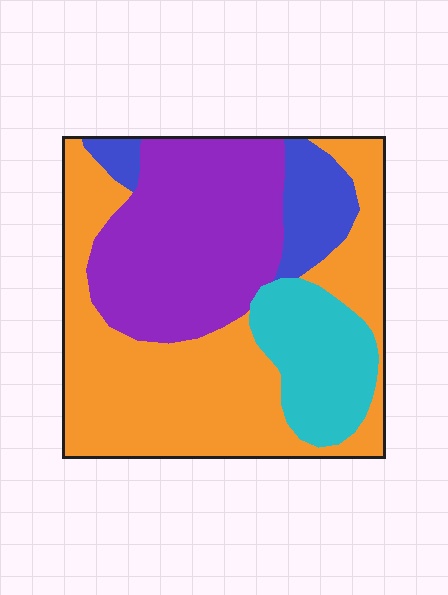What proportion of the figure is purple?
Purple takes up about one third (1/3) of the figure.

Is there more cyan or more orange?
Orange.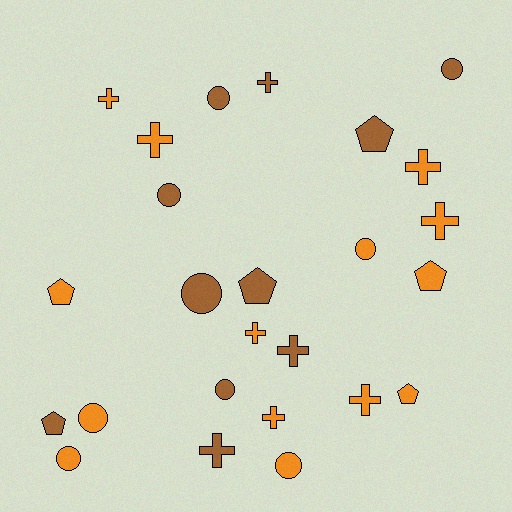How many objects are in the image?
There are 25 objects.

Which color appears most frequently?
Orange, with 14 objects.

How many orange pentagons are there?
There are 3 orange pentagons.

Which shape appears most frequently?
Cross, with 10 objects.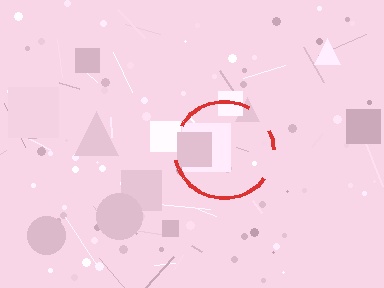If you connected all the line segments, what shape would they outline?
They would outline a circle.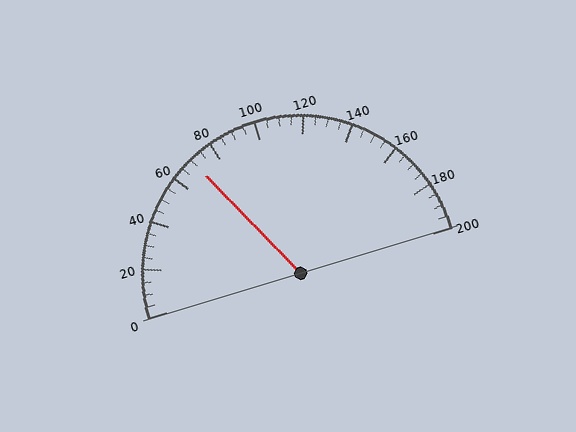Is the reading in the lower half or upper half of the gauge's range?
The reading is in the lower half of the range (0 to 200).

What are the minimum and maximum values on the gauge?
The gauge ranges from 0 to 200.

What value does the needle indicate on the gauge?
The needle indicates approximately 70.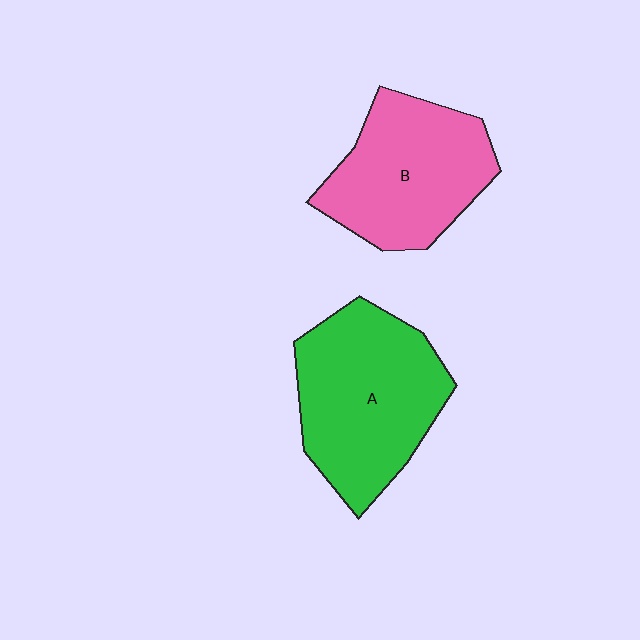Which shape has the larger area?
Shape A (green).